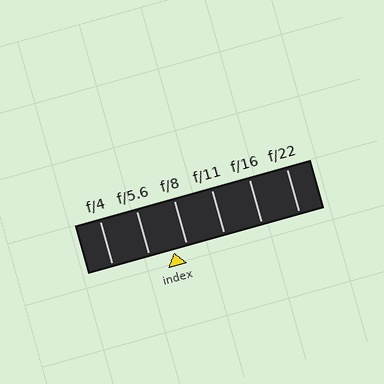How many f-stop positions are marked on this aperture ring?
There are 6 f-stop positions marked.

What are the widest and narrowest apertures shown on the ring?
The widest aperture shown is f/4 and the narrowest is f/22.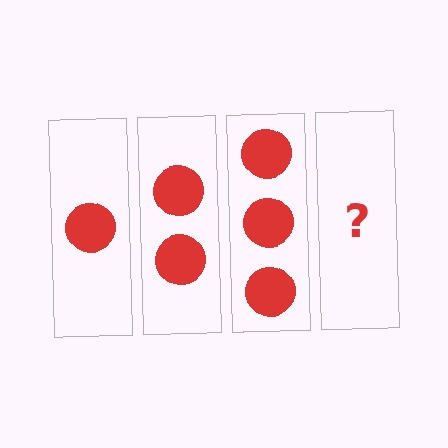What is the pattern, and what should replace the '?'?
The pattern is that each step adds one more circle. The '?' should be 4 circles.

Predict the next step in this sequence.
The next step is 4 circles.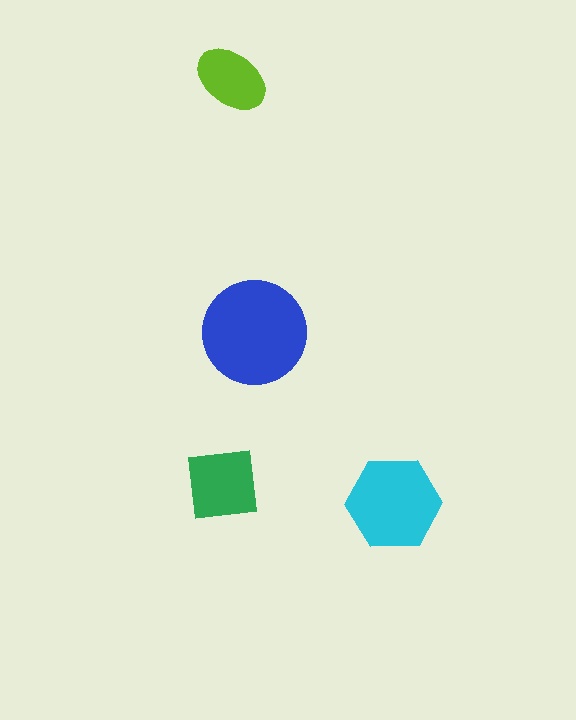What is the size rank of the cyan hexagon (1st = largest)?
2nd.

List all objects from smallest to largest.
The lime ellipse, the green square, the cyan hexagon, the blue circle.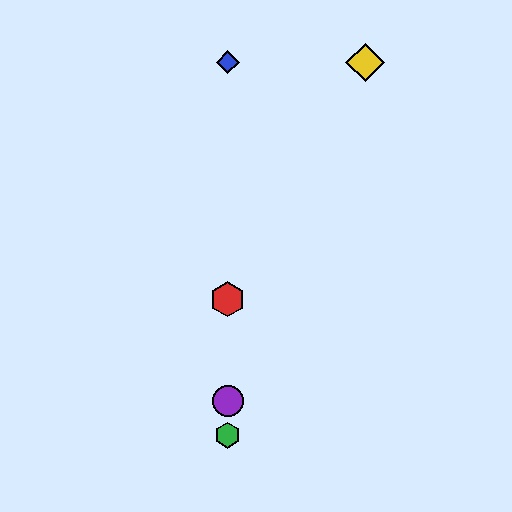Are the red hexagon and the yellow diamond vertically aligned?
No, the red hexagon is at x≈228 and the yellow diamond is at x≈365.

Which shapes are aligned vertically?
The red hexagon, the blue diamond, the green hexagon, the purple circle are aligned vertically.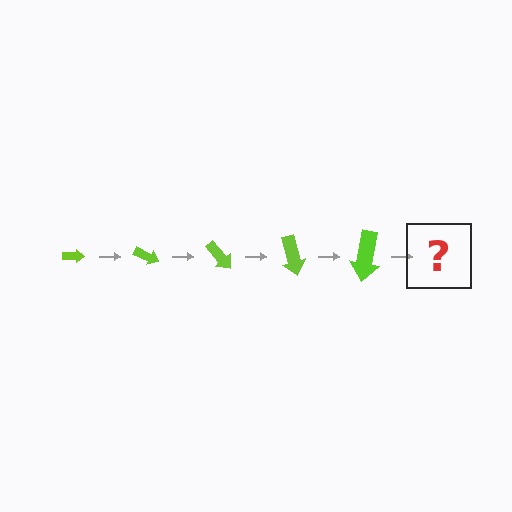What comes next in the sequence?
The next element should be an arrow, larger than the previous one and rotated 125 degrees from the start.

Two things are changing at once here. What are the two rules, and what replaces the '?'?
The two rules are that the arrow grows larger each step and it rotates 25 degrees each step. The '?' should be an arrow, larger than the previous one and rotated 125 degrees from the start.